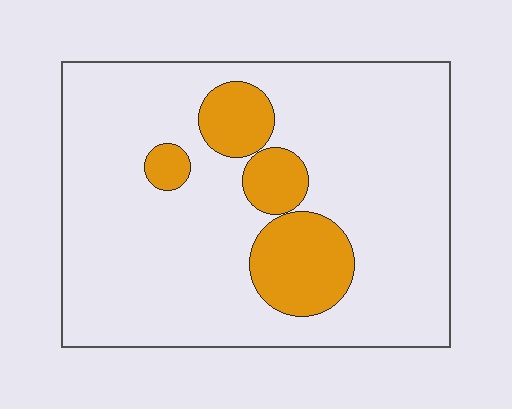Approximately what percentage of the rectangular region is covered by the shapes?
Approximately 15%.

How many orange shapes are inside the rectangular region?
4.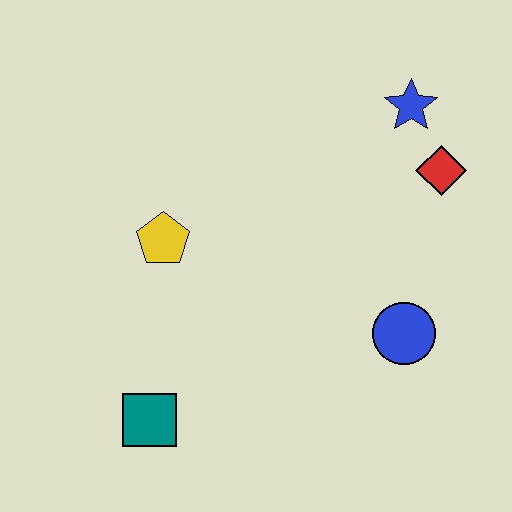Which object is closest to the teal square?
The yellow pentagon is closest to the teal square.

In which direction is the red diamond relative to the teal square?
The red diamond is to the right of the teal square.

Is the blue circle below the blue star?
Yes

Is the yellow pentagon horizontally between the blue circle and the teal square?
Yes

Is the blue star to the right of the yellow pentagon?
Yes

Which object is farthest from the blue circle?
The teal square is farthest from the blue circle.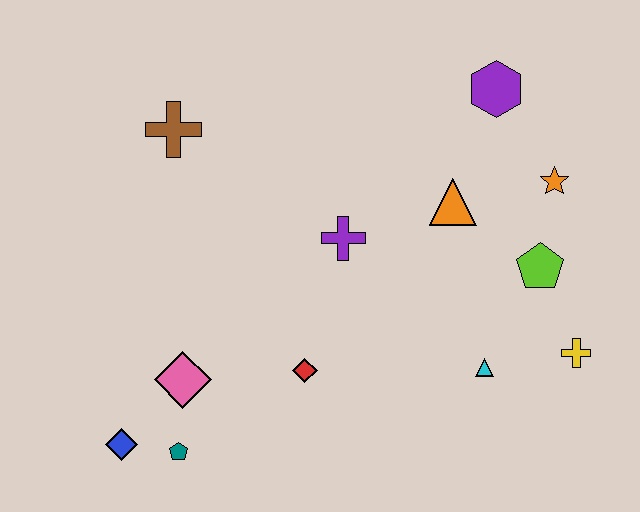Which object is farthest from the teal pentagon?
The purple hexagon is farthest from the teal pentagon.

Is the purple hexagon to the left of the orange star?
Yes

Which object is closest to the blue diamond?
The teal pentagon is closest to the blue diamond.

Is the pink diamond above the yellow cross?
No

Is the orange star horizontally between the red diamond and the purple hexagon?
No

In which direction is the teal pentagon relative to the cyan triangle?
The teal pentagon is to the left of the cyan triangle.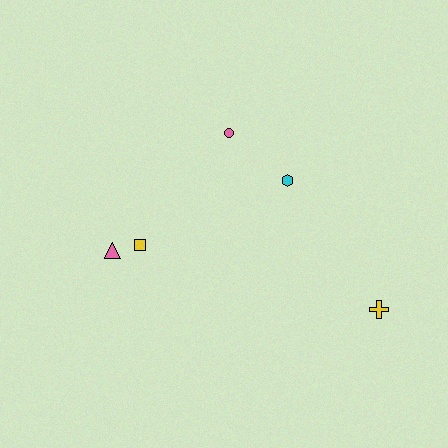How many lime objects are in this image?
There are no lime objects.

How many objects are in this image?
There are 5 objects.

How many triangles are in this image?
There is 1 triangle.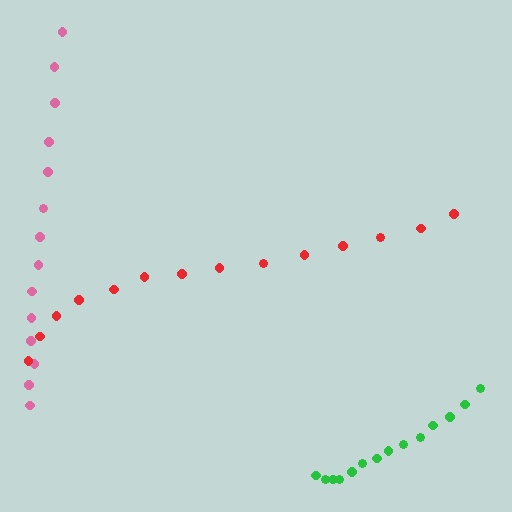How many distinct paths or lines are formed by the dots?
There are 3 distinct paths.